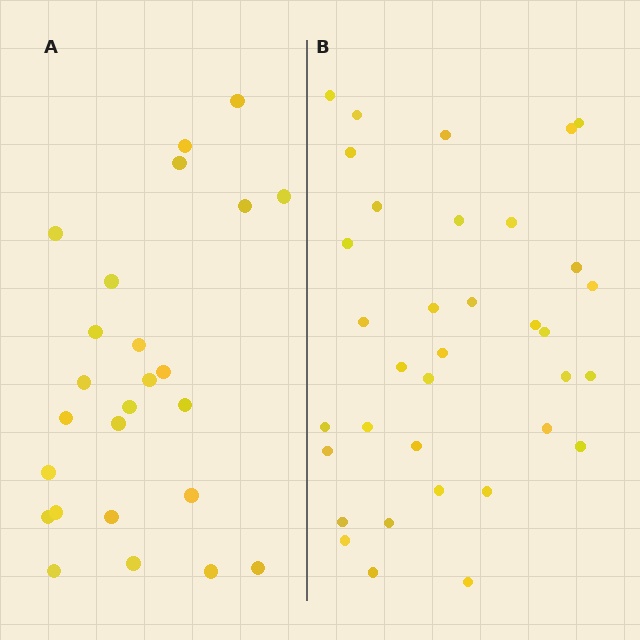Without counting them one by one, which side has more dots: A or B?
Region B (the right region) has more dots.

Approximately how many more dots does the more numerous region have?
Region B has roughly 10 or so more dots than region A.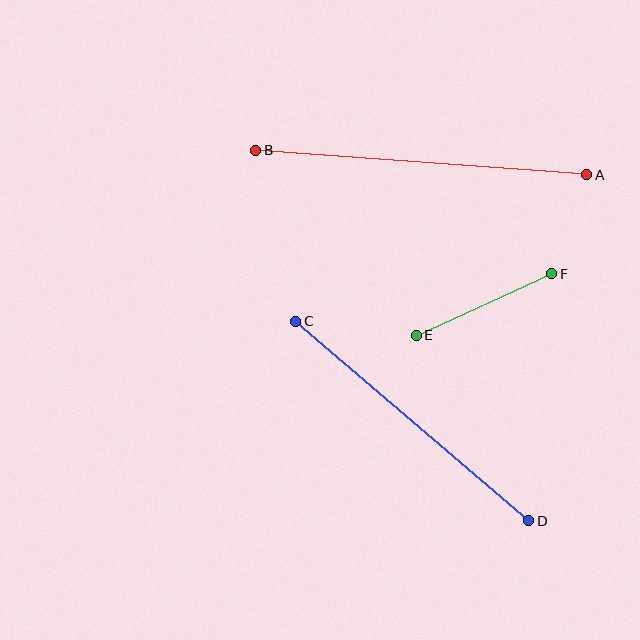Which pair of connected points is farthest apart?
Points A and B are farthest apart.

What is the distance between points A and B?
The distance is approximately 332 pixels.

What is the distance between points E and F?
The distance is approximately 149 pixels.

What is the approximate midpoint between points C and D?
The midpoint is at approximately (412, 421) pixels.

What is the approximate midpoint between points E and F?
The midpoint is at approximately (484, 304) pixels.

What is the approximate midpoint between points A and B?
The midpoint is at approximately (421, 163) pixels.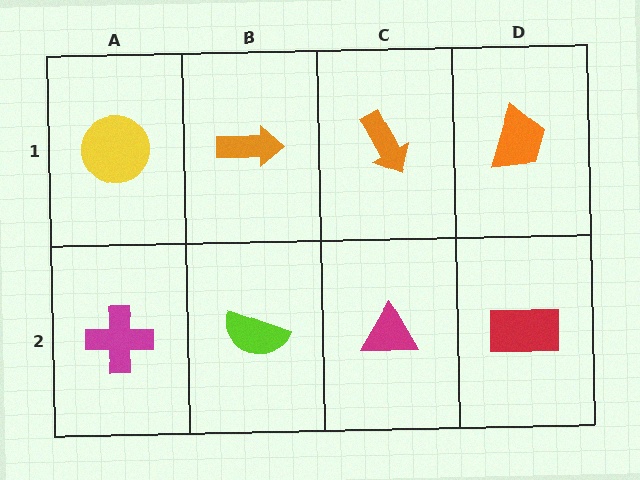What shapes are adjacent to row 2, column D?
An orange trapezoid (row 1, column D), a magenta triangle (row 2, column C).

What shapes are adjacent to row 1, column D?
A red rectangle (row 2, column D), an orange arrow (row 1, column C).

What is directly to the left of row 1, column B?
A yellow circle.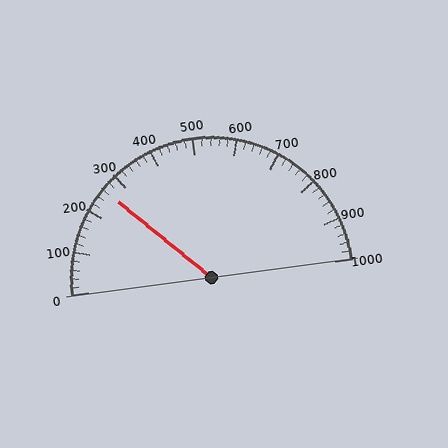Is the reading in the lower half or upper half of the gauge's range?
The reading is in the lower half of the range (0 to 1000).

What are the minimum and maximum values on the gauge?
The gauge ranges from 0 to 1000.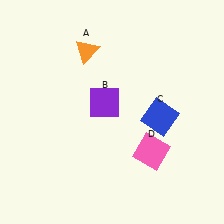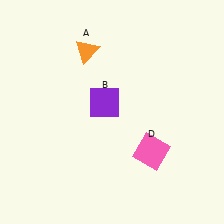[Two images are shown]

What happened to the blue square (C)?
The blue square (C) was removed in Image 2. It was in the bottom-right area of Image 1.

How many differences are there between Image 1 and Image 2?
There is 1 difference between the two images.